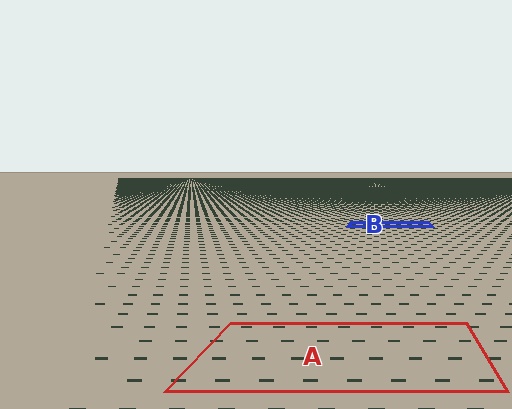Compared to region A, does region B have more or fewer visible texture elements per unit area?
Region B has more texture elements per unit area — they are packed more densely because it is farther away.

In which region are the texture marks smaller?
The texture marks are smaller in region B, because it is farther away.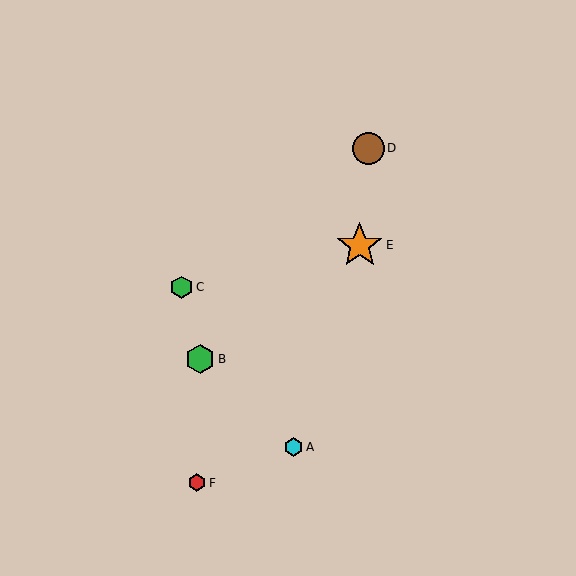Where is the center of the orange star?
The center of the orange star is at (360, 245).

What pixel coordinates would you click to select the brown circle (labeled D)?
Click at (368, 148) to select the brown circle D.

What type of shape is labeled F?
Shape F is a red hexagon.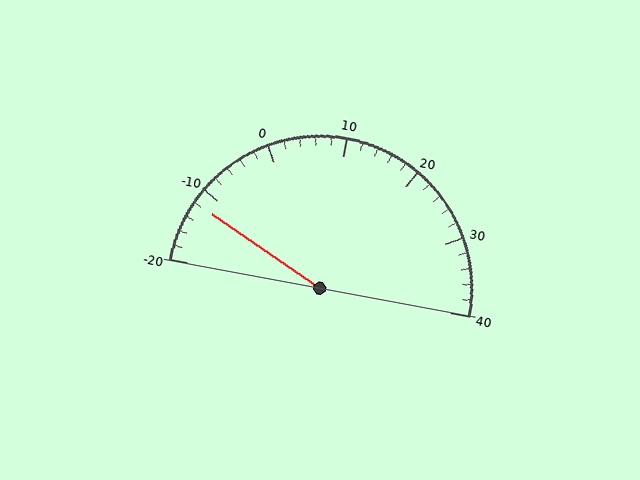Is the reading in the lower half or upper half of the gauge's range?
The reading is in the lower half of the range (-20 to 40).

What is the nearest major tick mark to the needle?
The nearest major tick mark is -10.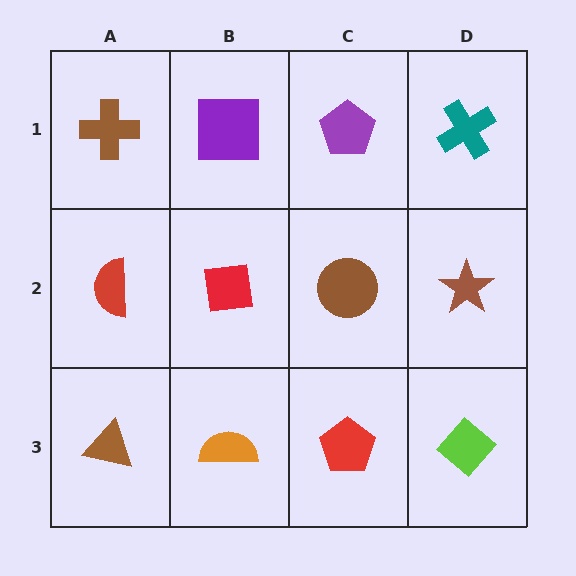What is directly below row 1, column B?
A red square.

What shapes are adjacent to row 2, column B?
A purple square (row 1, column B), an orange semicircle (row 3, column B), a red semicircle (row 2, column A), a brown circle (row 2, column C).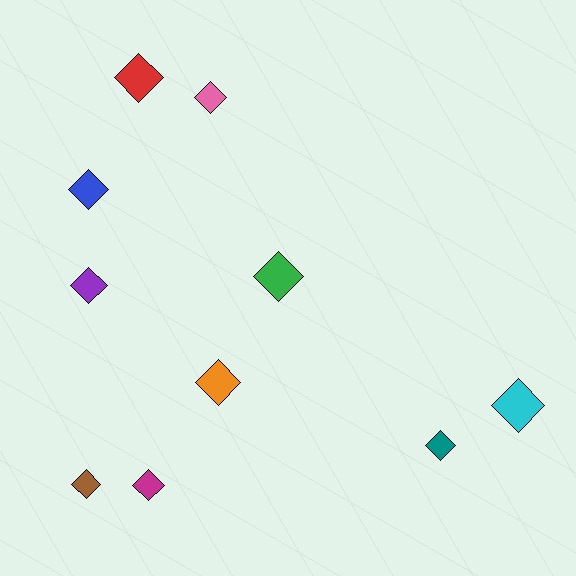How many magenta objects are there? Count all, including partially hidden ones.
There is 1 magenta object.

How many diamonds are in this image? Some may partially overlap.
There are 10 diamonds.